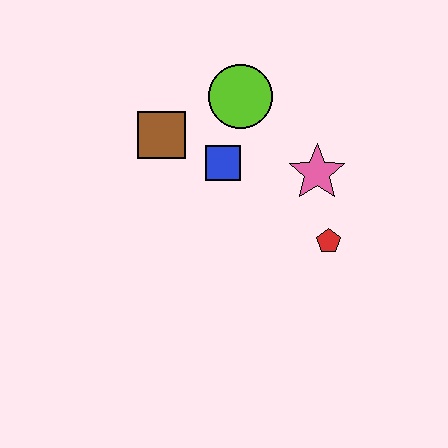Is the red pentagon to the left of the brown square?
No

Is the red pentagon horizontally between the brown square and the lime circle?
No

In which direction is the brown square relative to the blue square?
The brown square is to the left of the blue square.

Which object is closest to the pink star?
The red pentagon is closest to the pink star.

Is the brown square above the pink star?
Yes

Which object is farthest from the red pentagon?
The brown square is farthest from the red pentagon.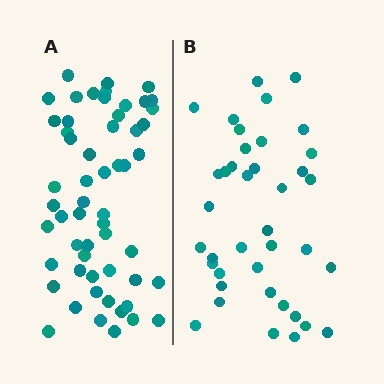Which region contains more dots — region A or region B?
Region A (the left region) has more dots.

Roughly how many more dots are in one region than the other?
Region A has approximately 15 more dots than region B.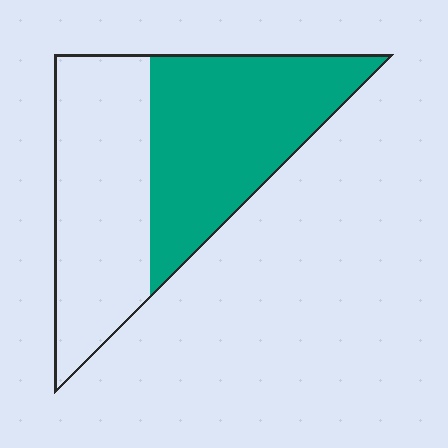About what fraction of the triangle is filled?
About one half (1/2).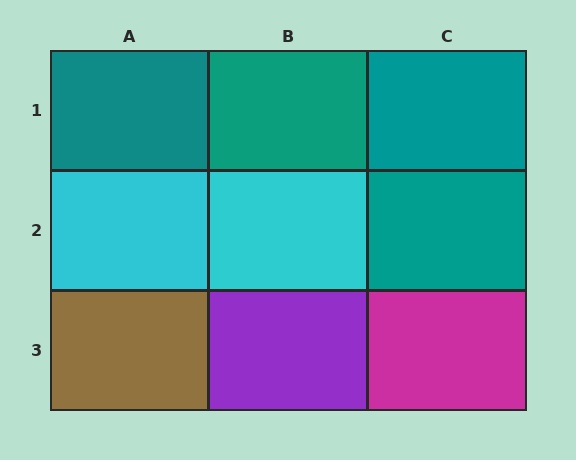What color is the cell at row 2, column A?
Cyan.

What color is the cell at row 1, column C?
Teal.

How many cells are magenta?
1 cell is magenta.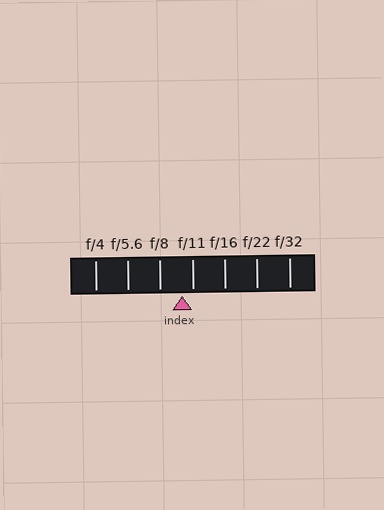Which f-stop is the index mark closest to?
The index mark is closest to f/11.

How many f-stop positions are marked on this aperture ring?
There are 7 f-stop positions marked.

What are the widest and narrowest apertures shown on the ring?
The widest aperture shown is f/4 and the narrowest is f/32.